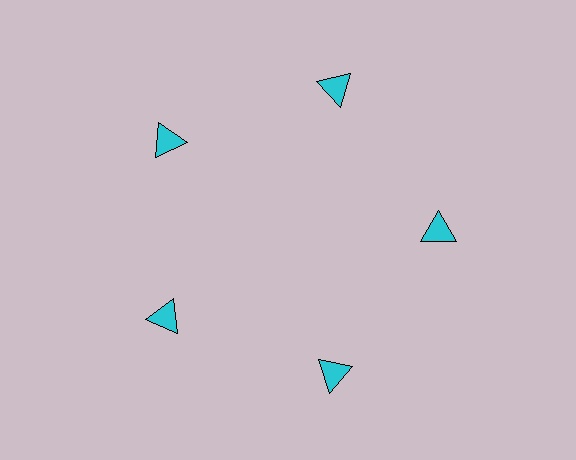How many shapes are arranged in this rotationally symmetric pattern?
There are 5 shapes, arranged in 5 groups of 1.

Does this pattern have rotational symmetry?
Yes, this pattern has 5-fold rotational symmetry. It looks the same after rotating 72 degrees around the center.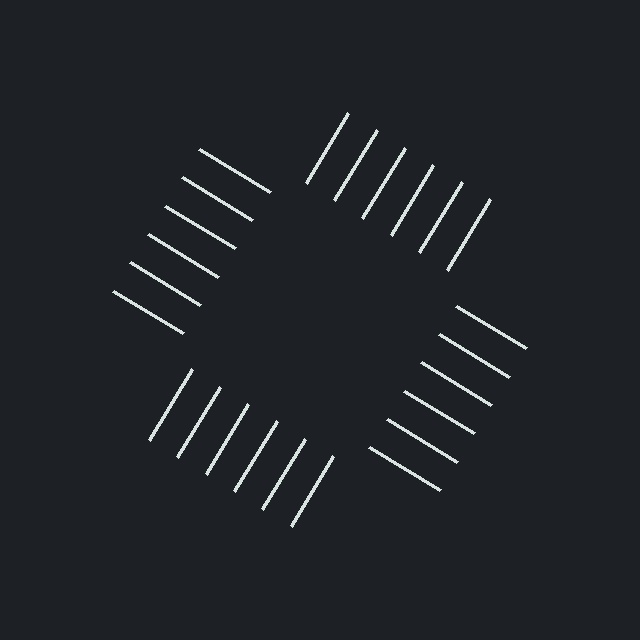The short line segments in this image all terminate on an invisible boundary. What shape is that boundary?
An illusory square — the line segments terminate on its edges but no continuous stroke is drawn.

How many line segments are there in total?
24 — 6 along each of the 4 edges.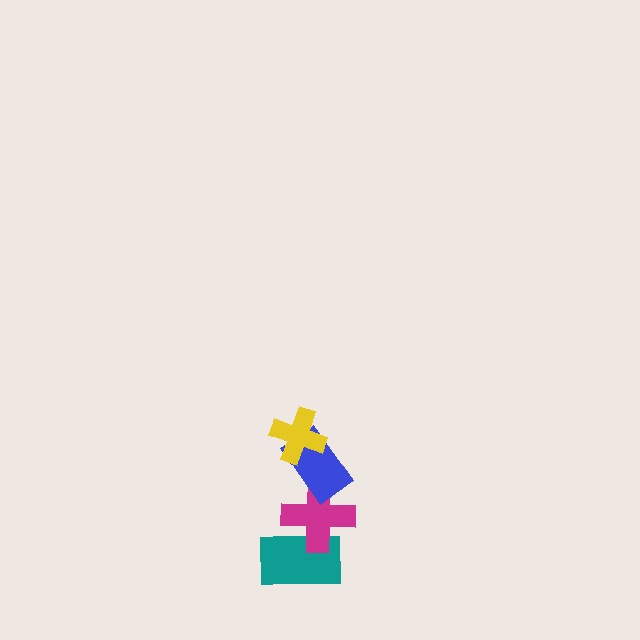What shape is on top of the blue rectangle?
The yellow cross is on top of the blue rectangle.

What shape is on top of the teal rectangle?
The magenta cross is on top of the teal rectangle.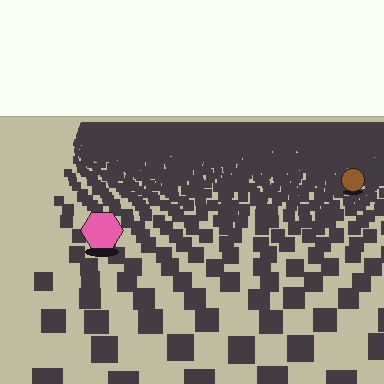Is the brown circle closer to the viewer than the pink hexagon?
No. The pink hexagon is closer — you can tell from the texture gradient: the ground texture is coarser near it.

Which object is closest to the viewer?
The pink hexagon is closest. The texture marks near it are larger and more spread out.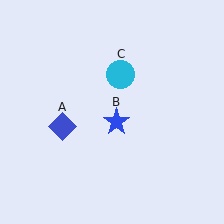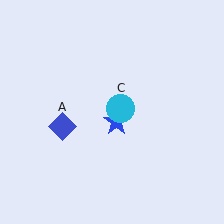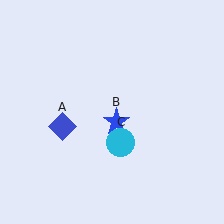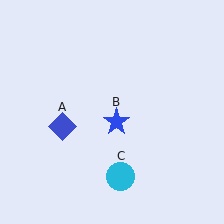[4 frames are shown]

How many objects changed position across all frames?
1 object changed position: cyan circle (object C).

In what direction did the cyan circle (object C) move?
The cyan circle (object C) moved down.